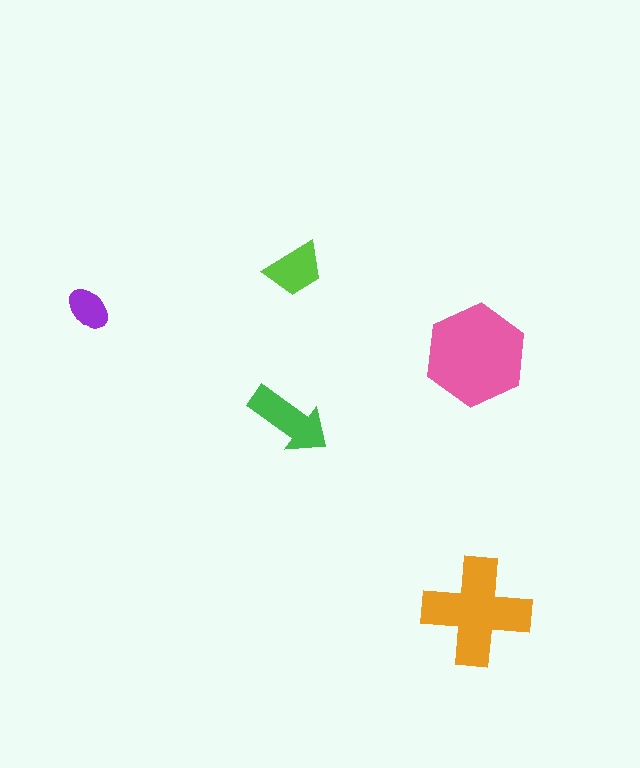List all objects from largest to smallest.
The pink hexagon, the orange cross, the green arrow, the lime trapezoid, the purple ellipse.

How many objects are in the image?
There are 5 objects in the image.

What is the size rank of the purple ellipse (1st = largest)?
5th.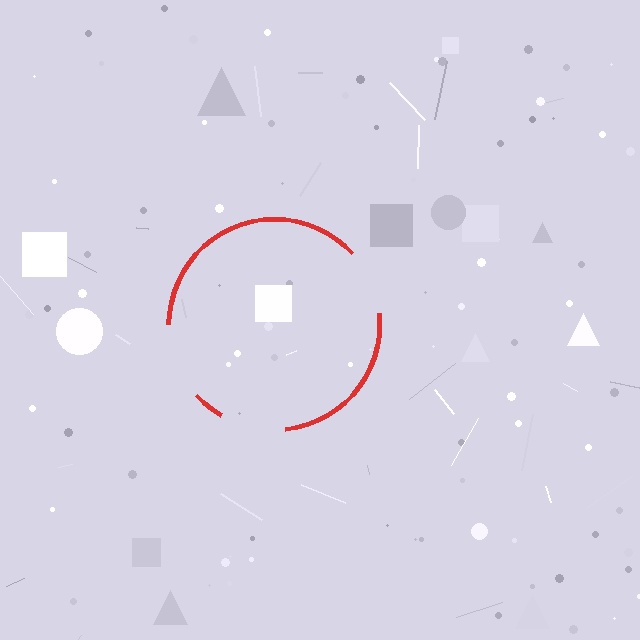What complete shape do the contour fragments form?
The contour fragments form a circle.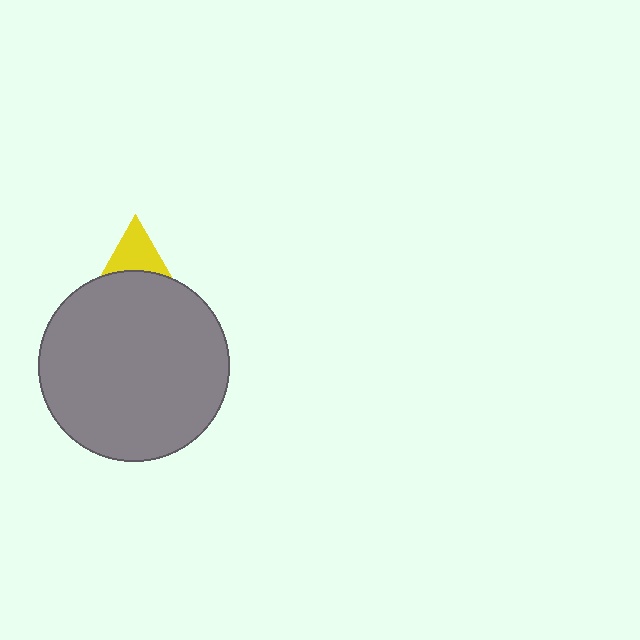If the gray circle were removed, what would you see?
You would see the complete yellow triangle.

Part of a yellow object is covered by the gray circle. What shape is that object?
It is a triangle.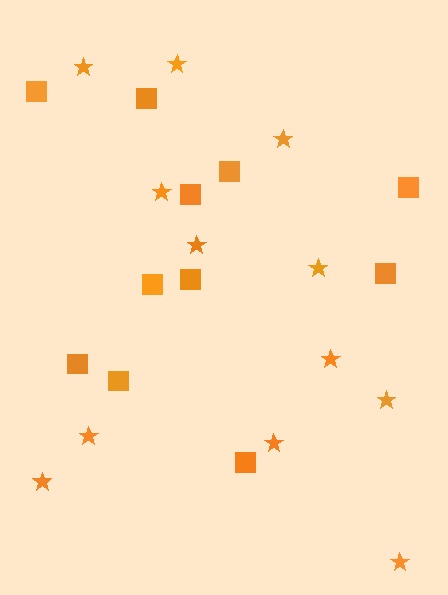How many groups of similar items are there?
There are 2 groups: one group of stars (12) and one group of squares (11).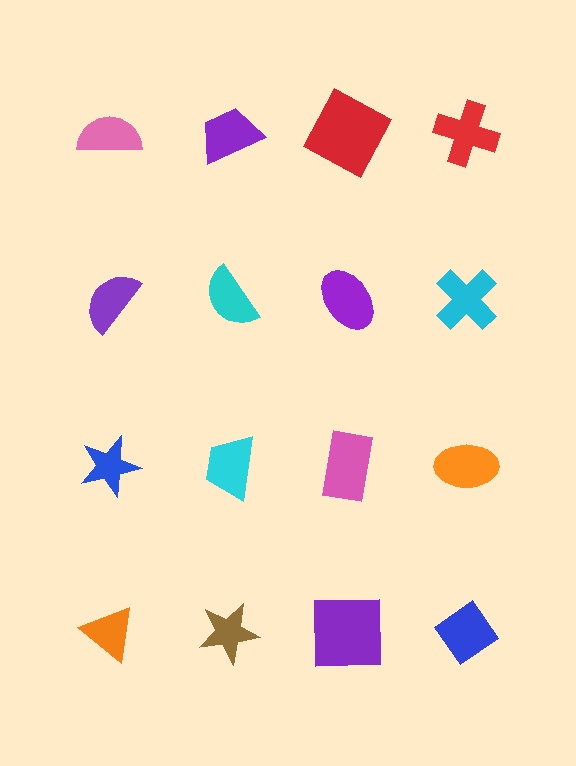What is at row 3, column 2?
A cyan trapezoid.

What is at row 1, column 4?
A red cross.